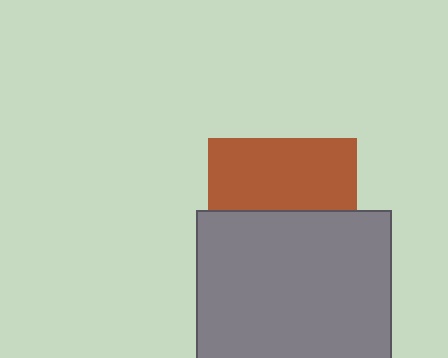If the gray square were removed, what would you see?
You would see the complete brown square.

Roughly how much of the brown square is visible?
About half of it is visible (roughly 48%).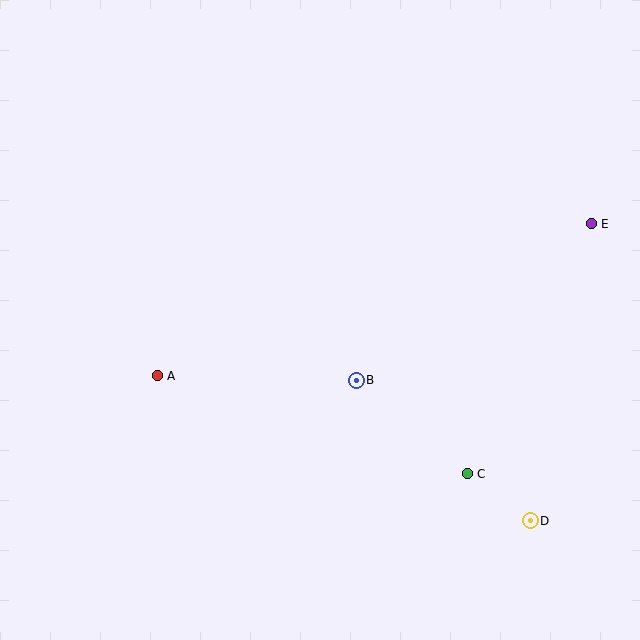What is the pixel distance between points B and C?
The distance between B and C is 145 pixels.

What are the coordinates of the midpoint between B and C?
The midpoint between B and C is at (412, 427).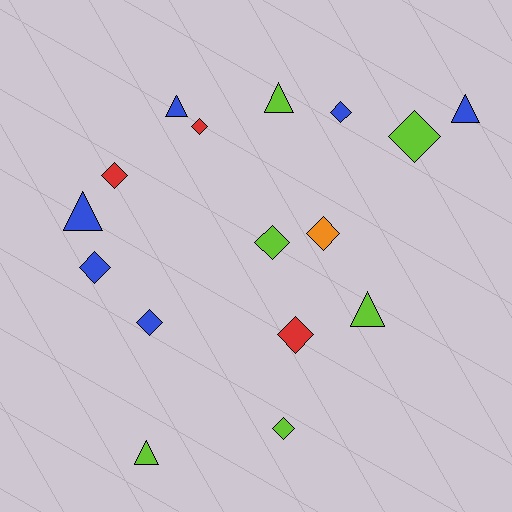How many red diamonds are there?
There are 3 red diamonds.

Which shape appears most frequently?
Diamond, with 10 objects.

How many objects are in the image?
There are 16 objects.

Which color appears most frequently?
Lime, with 6 objects.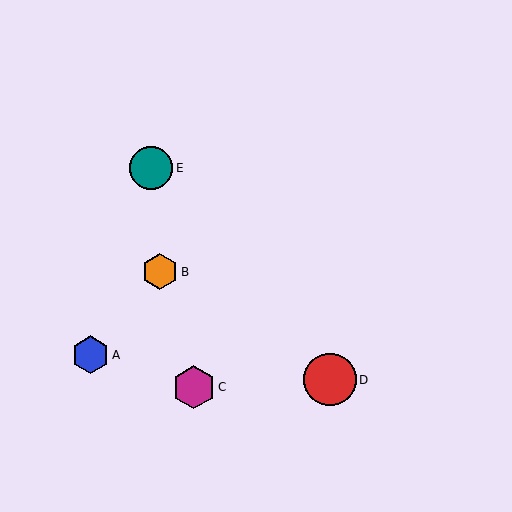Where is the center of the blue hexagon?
The center of the blue hexagon is at (91, 355).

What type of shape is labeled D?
Shape D is a red circle.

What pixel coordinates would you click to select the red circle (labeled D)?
Click at (330, 380) to select the red circle D.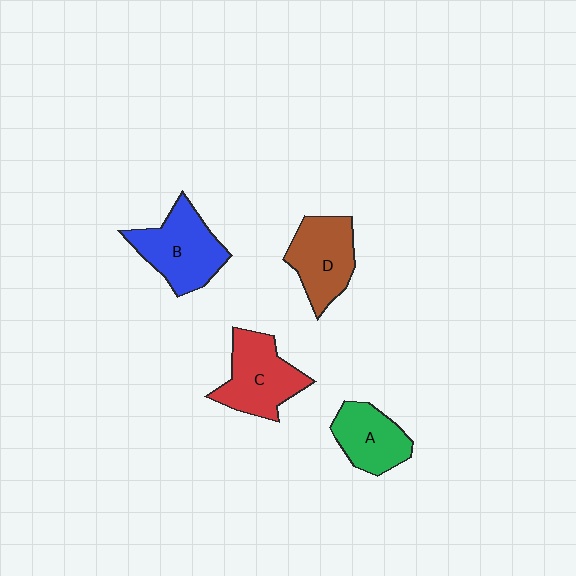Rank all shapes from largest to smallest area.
From largest to smallest: B (blue), C (red), D (brown), A (green).